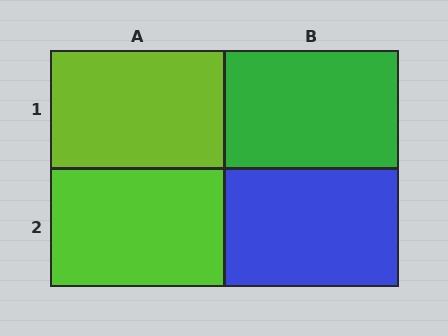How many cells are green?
1 cell is green.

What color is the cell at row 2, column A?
Lime.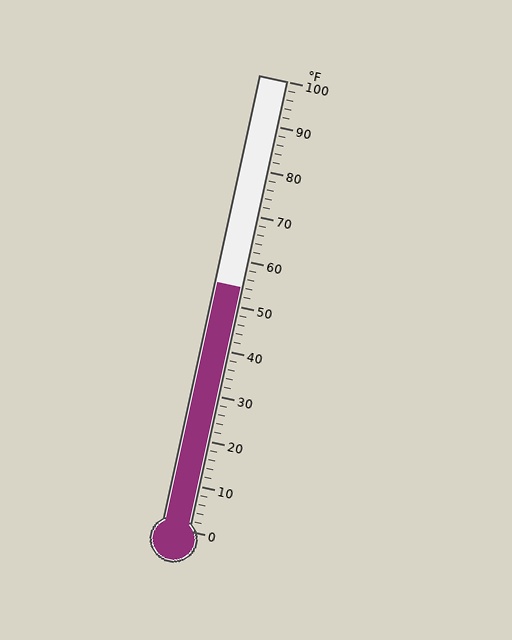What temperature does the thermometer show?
The thermometer shows approximately 54°F.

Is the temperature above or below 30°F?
The temperature is above 30°F.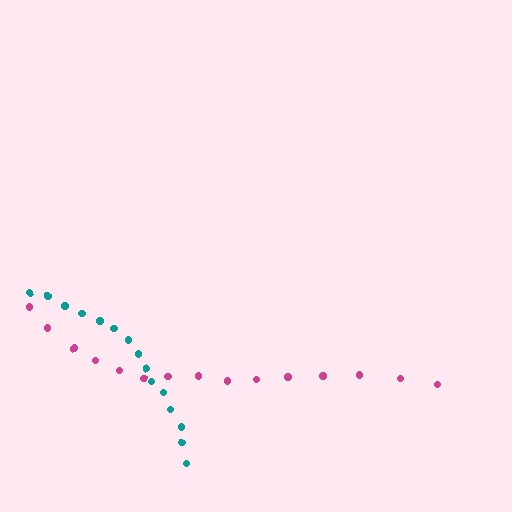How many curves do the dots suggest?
There are 2 distinct paths.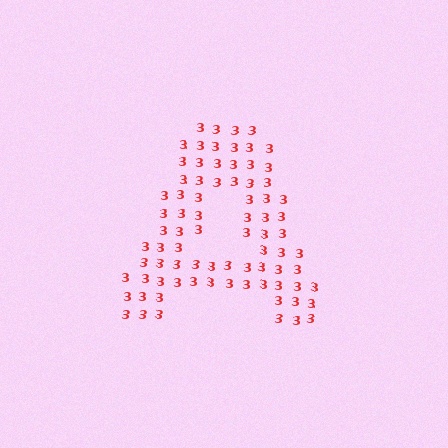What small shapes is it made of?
It is made of small digit 3's.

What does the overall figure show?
The overall figure shows the letter A.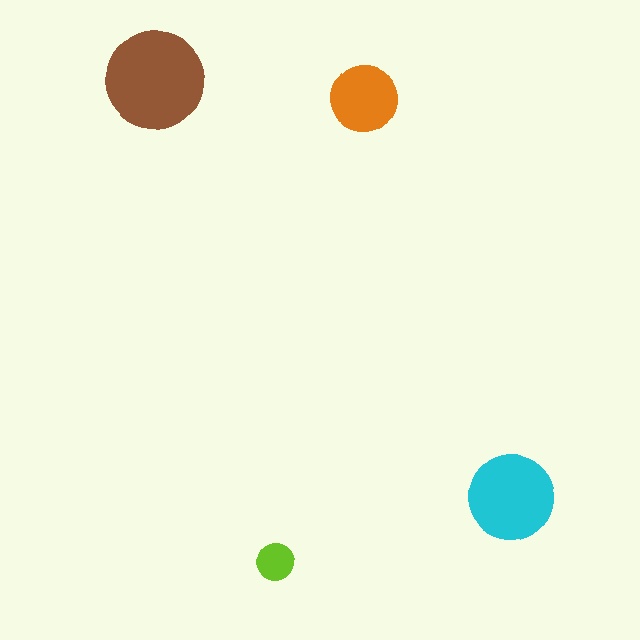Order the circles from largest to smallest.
the brown one, the cyan one, the orange one, the lime one.